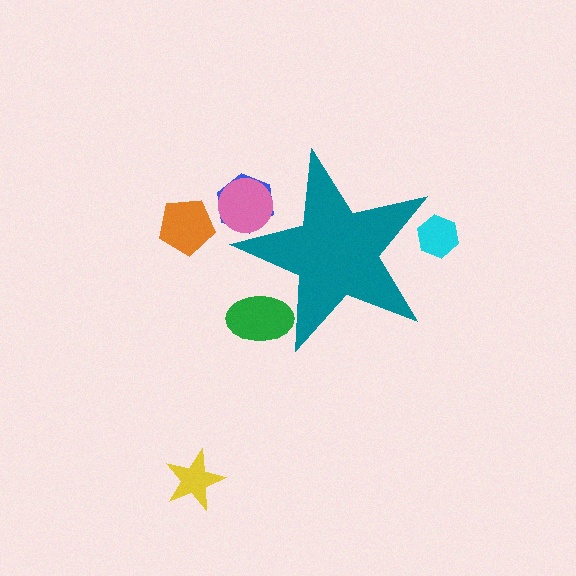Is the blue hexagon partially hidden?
Yes, the blue hexagon is partially hidden behind the teal star.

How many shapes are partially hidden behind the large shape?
4 shapes are partially hidden.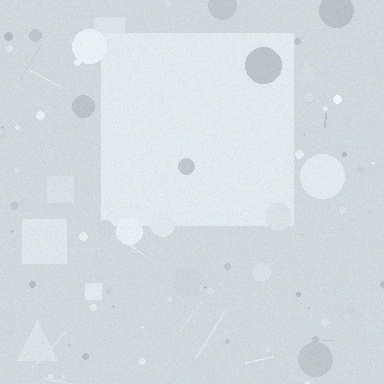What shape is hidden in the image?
A square is hidden in the image.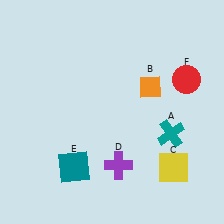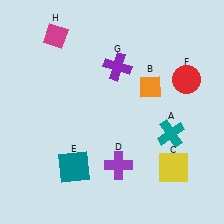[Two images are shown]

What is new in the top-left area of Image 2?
A magenta diamond (H) was added in the top-left area of Image 2.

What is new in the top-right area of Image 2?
A purple cross (G) was added in the top-right area of Image 2.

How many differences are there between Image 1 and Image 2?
There are 2 differences between the two images.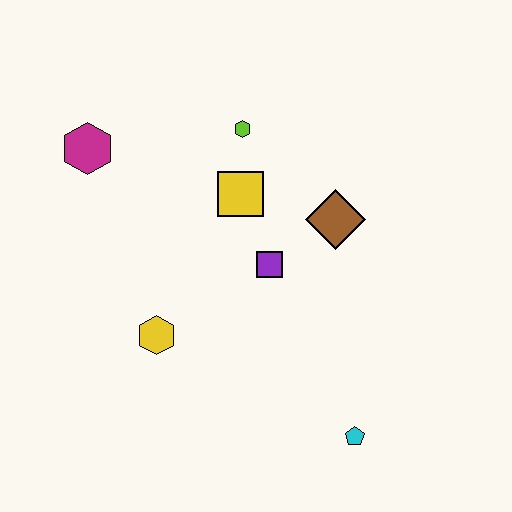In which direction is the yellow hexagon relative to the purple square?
The yellow hexagon is to the left of the purple square.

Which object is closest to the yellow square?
The lime hexagon is closest to the yellow square.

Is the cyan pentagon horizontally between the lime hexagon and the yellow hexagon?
No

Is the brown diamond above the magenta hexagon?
No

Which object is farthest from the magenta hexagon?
The cyan pentagon is farthest from the magenta hexagon.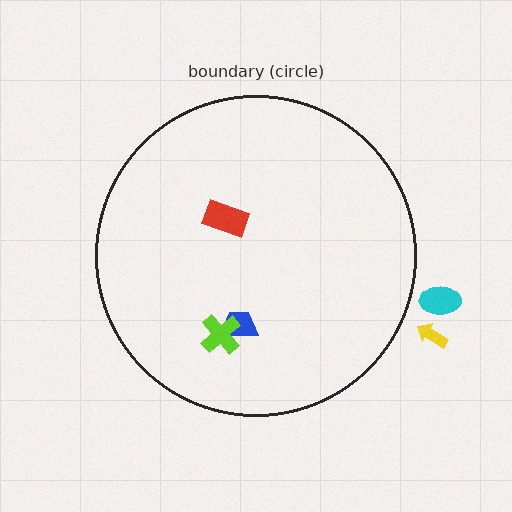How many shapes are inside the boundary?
3 inside, 2 outside.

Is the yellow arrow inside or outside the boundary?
Outside.